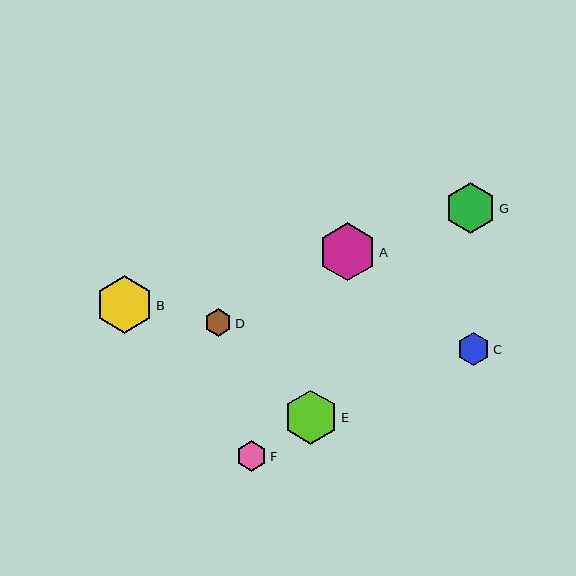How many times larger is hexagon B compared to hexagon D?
Hexagon B is approximately 2.1 times the size of hexagon D.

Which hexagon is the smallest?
Hexagon D is the smallest with a size of approximately 27 pixels.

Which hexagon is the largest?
Hexagon A is the largest with a size of approximately 58 pixels.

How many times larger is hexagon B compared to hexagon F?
Hexagon B is approximately 1.9 times the size of hexagon F.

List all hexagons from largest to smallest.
From largest to smallest: A, B, E, G, C, F, D.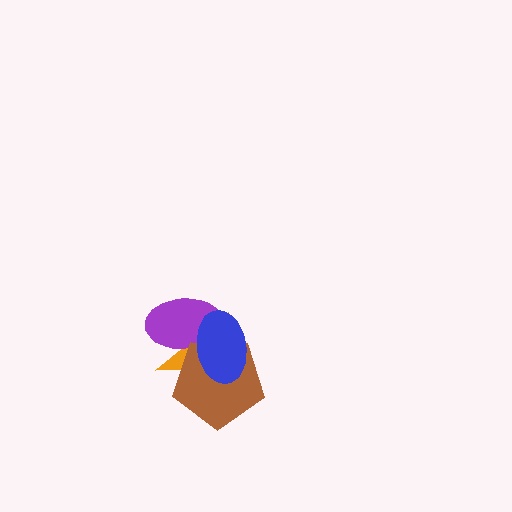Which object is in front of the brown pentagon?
The blue ellipse is in front of the brown pentagon.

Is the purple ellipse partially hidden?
Yes, it is partially covered by another shape.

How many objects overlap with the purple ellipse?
3 objects overlap with the purple ellipse.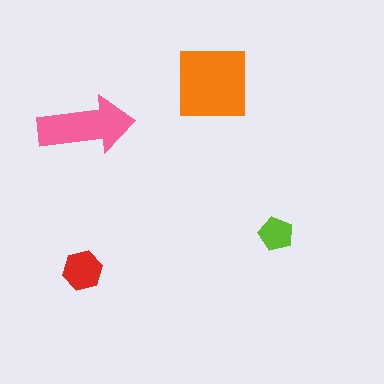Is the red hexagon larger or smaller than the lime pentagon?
Larger.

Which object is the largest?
The orange square.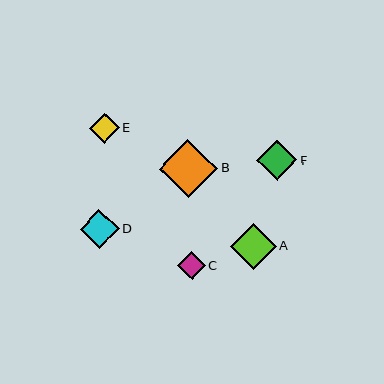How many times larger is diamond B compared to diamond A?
Diamond B is approximately 1.3 times the size of diamond A.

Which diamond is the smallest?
Diamond C is the smallest with a size of approximately 28 pixels.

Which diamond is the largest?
Diamond B is the largest with a size of approximately 58 pixels.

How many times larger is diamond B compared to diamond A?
Diamond B is approximately 1.3 times the size of diamond A.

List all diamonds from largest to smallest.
From largest to smallest: B, A, F, D, E, C.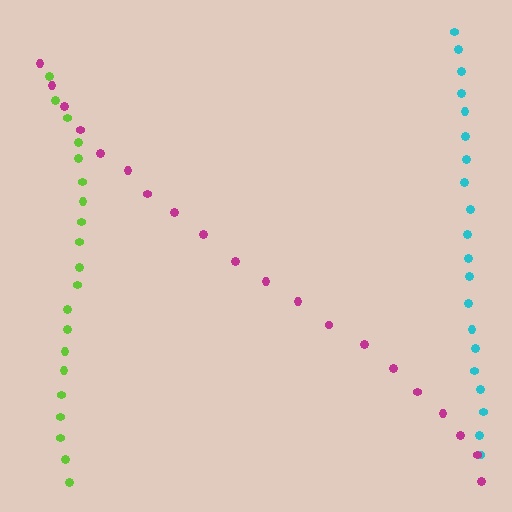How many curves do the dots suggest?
There are 3 distinct paths.